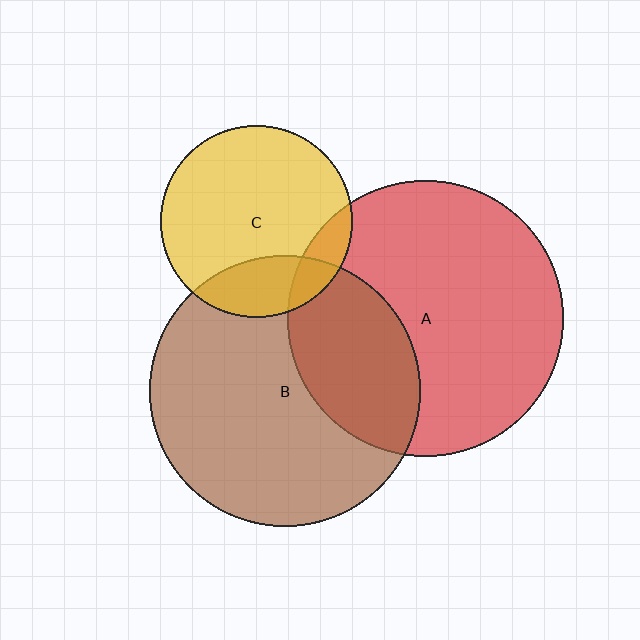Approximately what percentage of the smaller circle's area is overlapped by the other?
Approximately 20%.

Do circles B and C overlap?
Yes.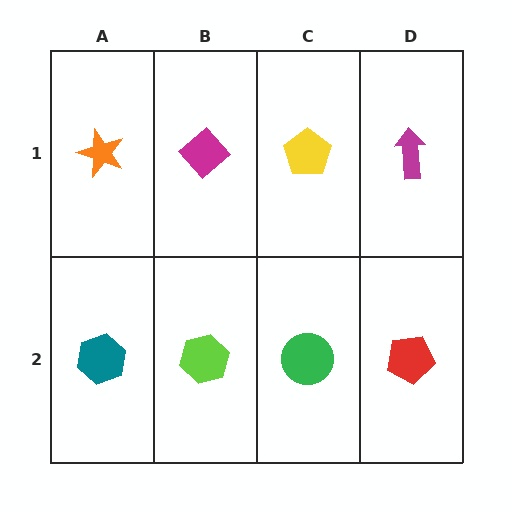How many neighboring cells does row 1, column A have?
2.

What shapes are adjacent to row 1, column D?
A red pentagon (row 2, column D), a yellow pentagon (row 1, column C).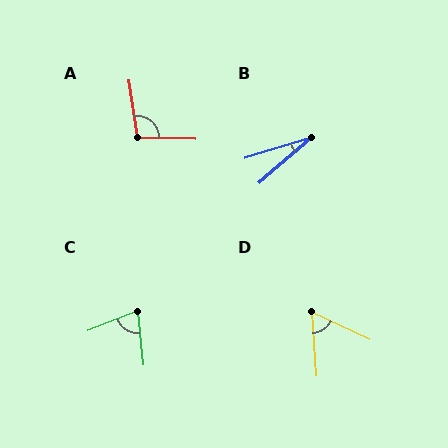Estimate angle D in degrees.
Approximately 61 degrees.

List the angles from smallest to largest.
B (24°), D (61°), C (74°), A (100°).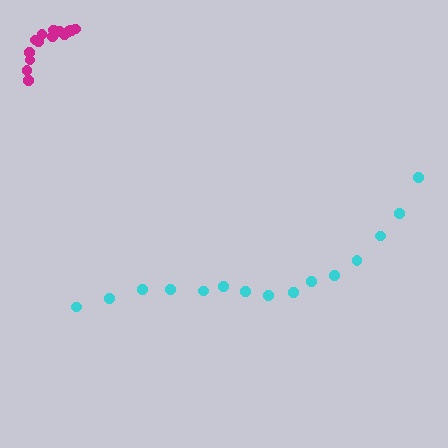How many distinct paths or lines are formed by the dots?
There are 2 distinct paths.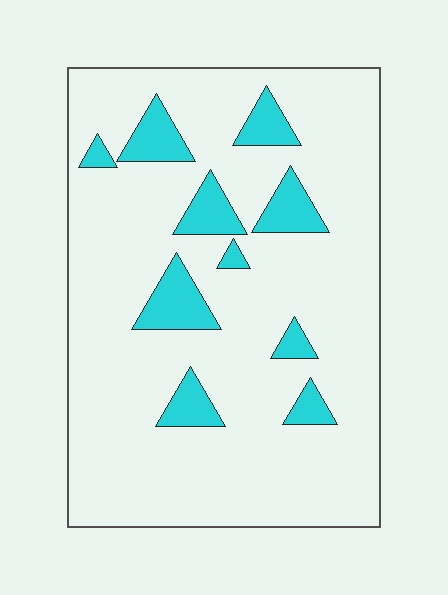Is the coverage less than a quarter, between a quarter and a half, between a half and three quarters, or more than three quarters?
Less than a quarter.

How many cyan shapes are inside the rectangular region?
10.